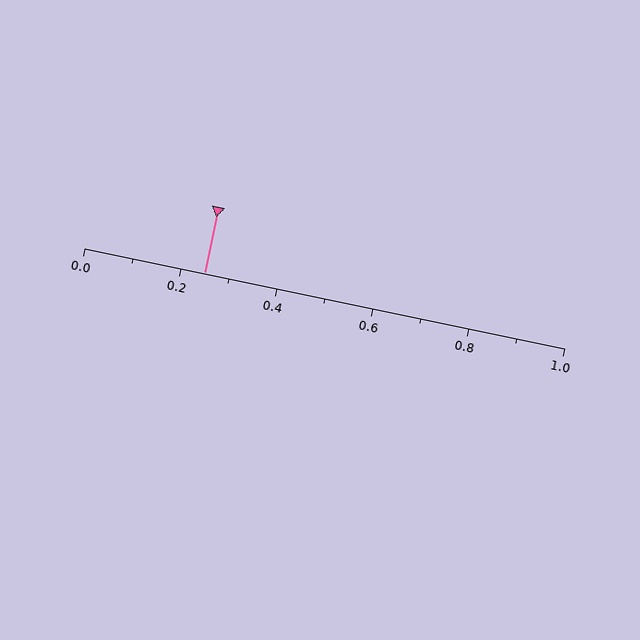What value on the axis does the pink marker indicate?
The marker indicates approximately 0.25.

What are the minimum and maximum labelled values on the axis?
The axis runs from 0.0 to 1.0.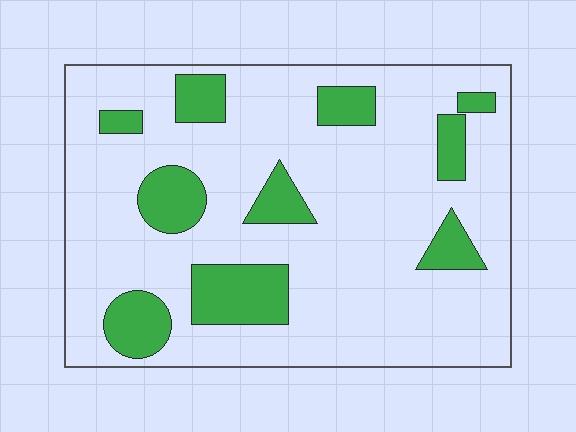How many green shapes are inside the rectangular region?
10.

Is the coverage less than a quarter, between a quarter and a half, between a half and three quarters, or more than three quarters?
Less than a quarter.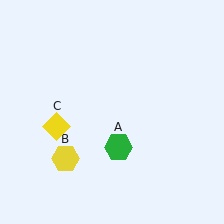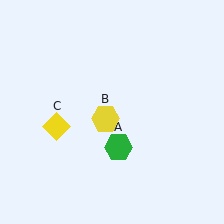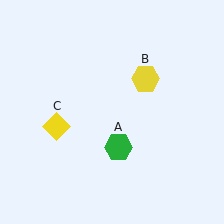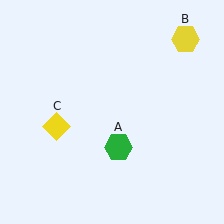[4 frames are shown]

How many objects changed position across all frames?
1 object changed position: yellow hexagon (object B).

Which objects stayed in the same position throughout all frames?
Green hexagon (object A) and yellow diamond (object C) remained stationary.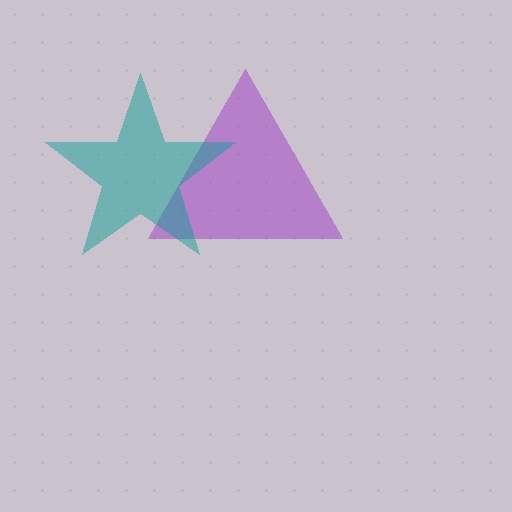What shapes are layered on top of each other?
The layered shapes are: a purple triangle, a teal star.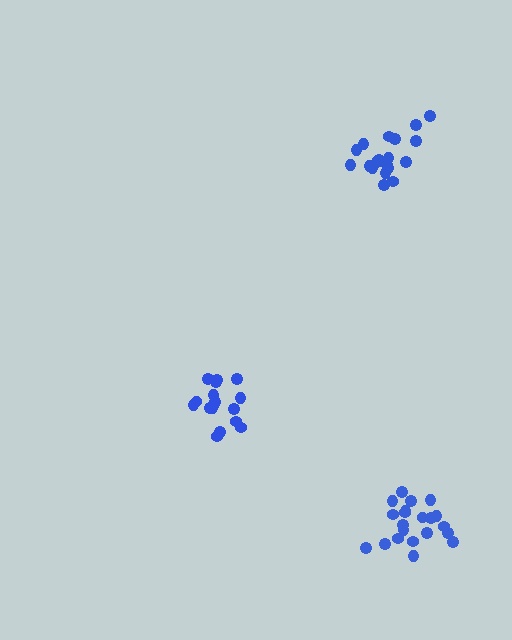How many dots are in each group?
Group 1: 18 dots, Group 2: 19 dots, Group 3: 21 dots (58 total).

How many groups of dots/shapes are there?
There are 3 groups.